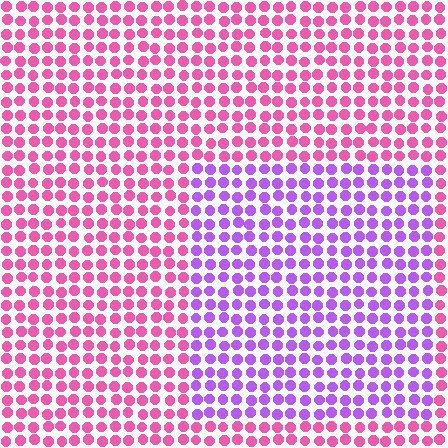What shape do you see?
I see a rectangle.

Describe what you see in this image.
The image is filled with small pink elements in a uniform arrangement. A rectangle-shaped region is visible where the elements are tinted to a slightly different hue, forming a subtle color boundary.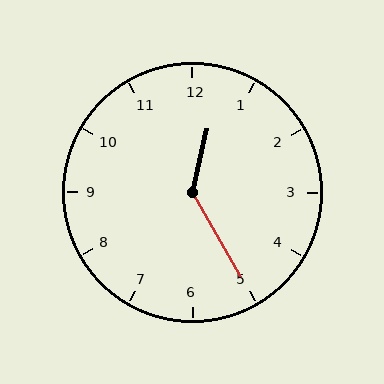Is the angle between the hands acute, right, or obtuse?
It is obtuse.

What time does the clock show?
12:25.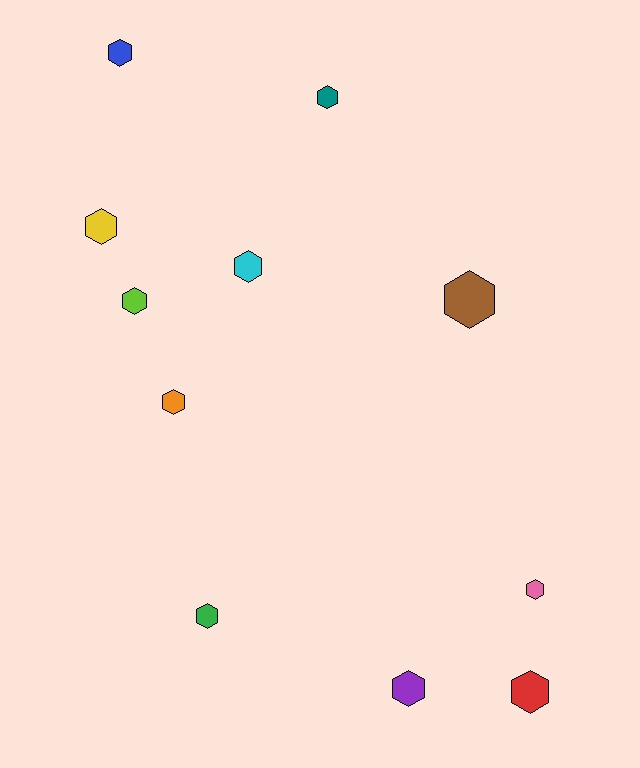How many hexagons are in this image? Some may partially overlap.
There are 11 hexagons.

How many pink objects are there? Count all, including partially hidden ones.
There is 1 pink object.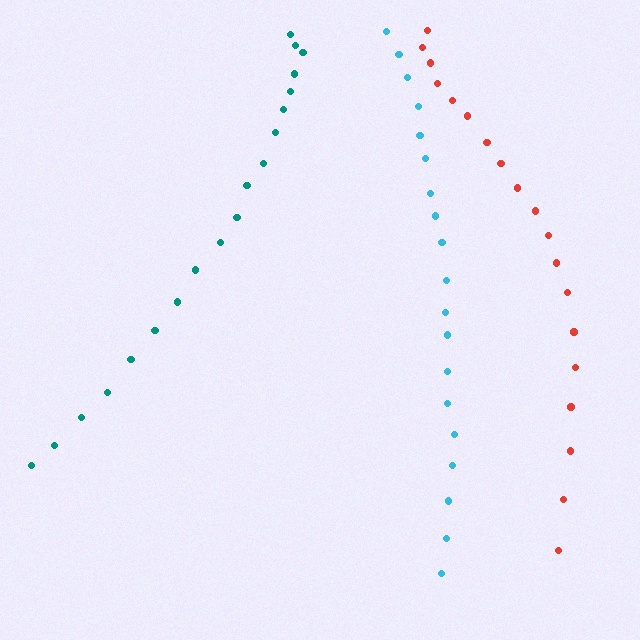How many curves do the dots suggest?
There are 3 distinct paths.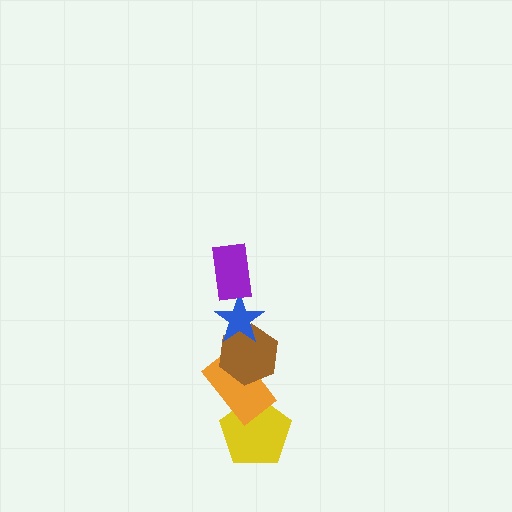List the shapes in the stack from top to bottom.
From top to bottom: the purple rectangle, the blue star, the brown hexagon, the orange rectangle, the yellow pentagon.